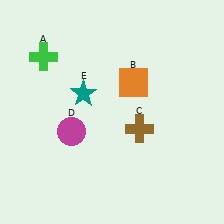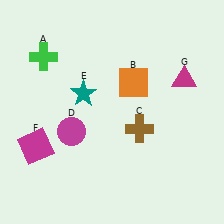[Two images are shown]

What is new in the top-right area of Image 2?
A magenta triangle (G) was added in the top-right area of Image 2.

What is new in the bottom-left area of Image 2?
A magenta square (F) was added in the bottom-left area of Image 2.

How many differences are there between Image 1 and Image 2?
There are 2 differences between the two images.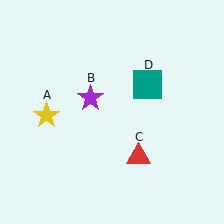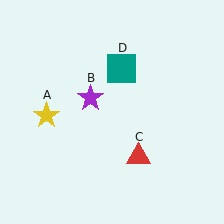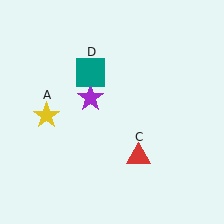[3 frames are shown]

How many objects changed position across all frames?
1 object changed position: teal square (object D).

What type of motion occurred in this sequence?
The teal square (object D) rotated counterclockwise around the center of the scene.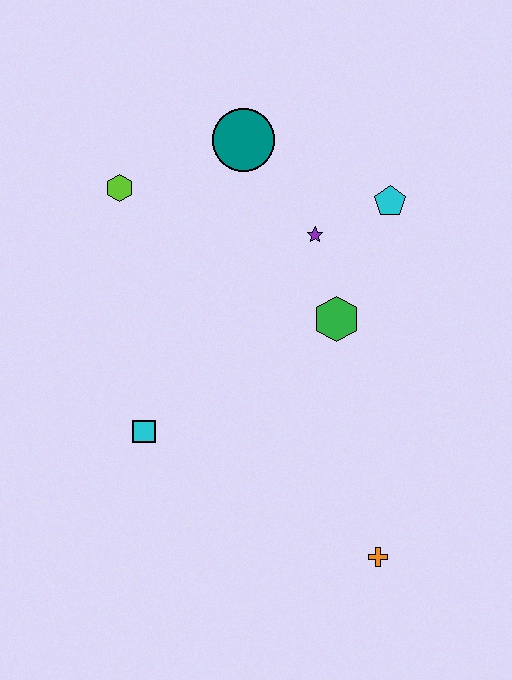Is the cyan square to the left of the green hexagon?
Yes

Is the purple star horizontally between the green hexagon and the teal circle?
Yes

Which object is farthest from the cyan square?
The cyan pentagon is farthest from the cyan square.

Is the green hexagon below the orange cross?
No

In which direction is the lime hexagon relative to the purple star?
The lime hexagon is to the left of the purple star.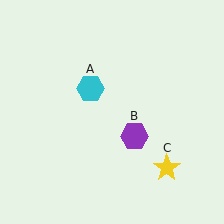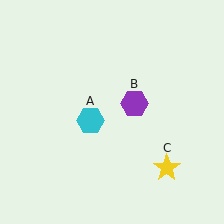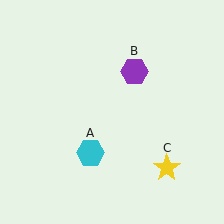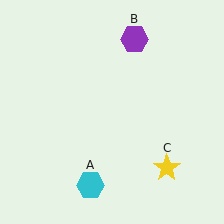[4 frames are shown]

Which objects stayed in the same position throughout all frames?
Yellow star (object C) remained stationary.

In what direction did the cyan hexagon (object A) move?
The cyan hexagon (object A) moved down.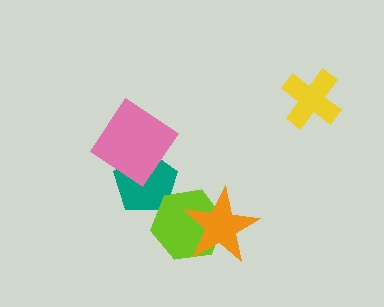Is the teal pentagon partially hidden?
Yes, it is partially covered by another shape.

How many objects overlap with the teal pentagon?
2 objects overlap with the teal pentagon.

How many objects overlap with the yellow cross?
0 objects overlap with the yellow cross.